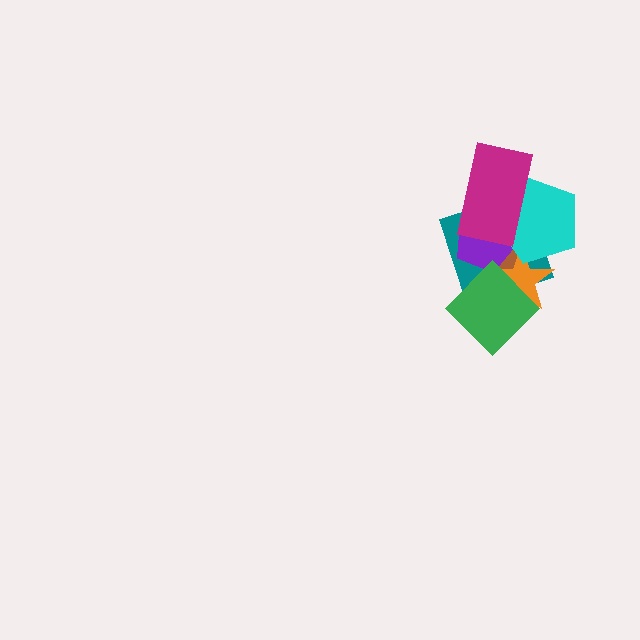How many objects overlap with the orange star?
5 objects overlap with the orange star.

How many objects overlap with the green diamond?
4 objects overlap with the green diamond.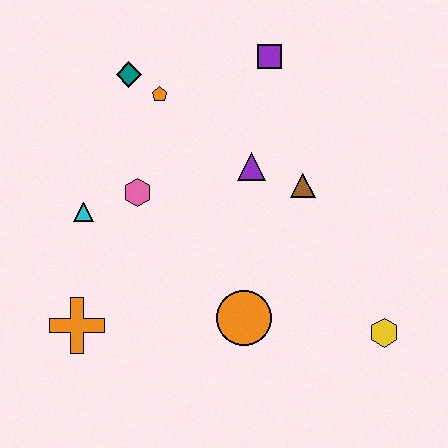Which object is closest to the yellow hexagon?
The orange circle is closest to the yellow hexagon.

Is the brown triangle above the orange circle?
Yes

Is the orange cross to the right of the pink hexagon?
No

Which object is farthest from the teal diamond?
The yellow hexagon is farthest from the teal diamond.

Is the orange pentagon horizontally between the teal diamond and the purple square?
Yes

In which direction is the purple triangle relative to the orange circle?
The purple triangle is above the orange circle.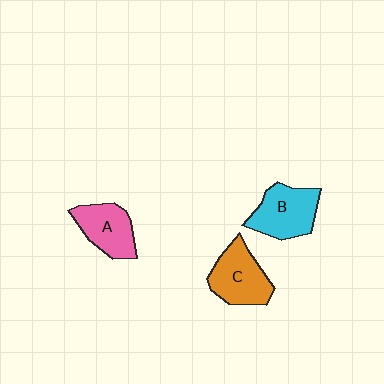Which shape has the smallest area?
Shape A (pink).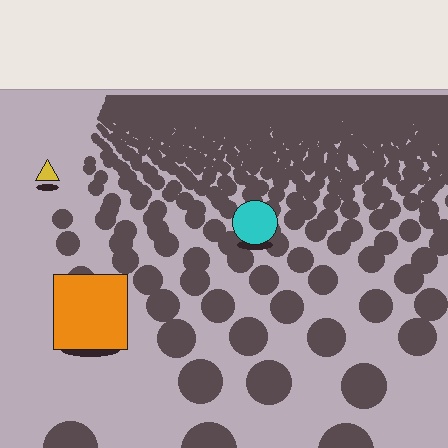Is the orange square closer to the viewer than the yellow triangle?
Yes. The orange square is closer — you can tell from the texture gradient: the ground texture is coarser near it.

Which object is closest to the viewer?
The orange square is closest. The texture marks near it are larger and more spread out.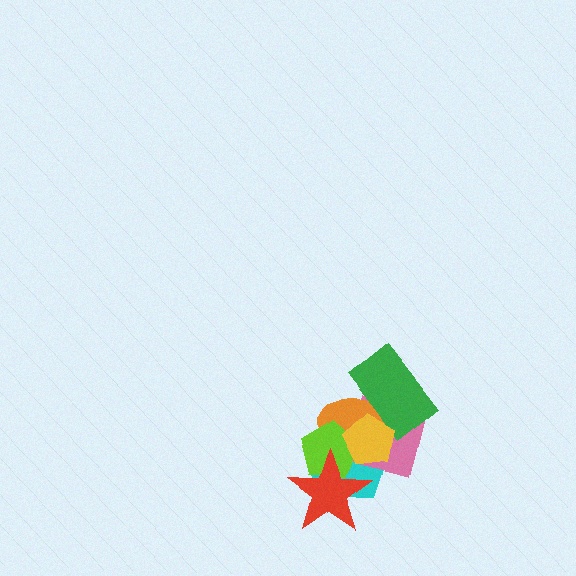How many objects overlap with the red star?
2 objects overlap with the red star.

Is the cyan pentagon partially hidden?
Yes, it is partially covered by another shape.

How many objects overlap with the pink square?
4 objects overlap with the pink square.